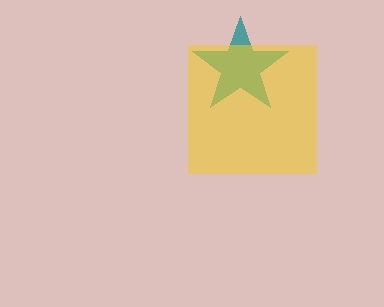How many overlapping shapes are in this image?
There are 2 overlapping shapes in the image.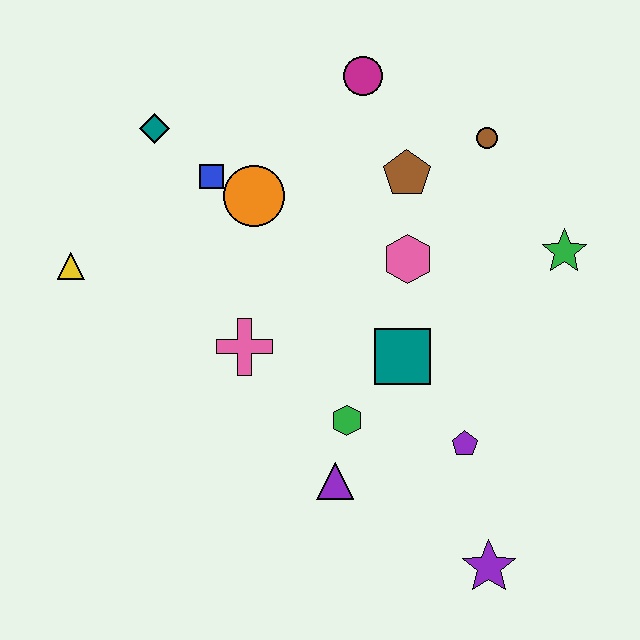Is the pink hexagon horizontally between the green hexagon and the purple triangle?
No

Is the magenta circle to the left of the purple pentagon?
Yes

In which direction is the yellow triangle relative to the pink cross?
The yellow triangle is to the left of the pink cross.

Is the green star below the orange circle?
Yes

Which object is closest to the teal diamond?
The blue square is closest to the teal diamond.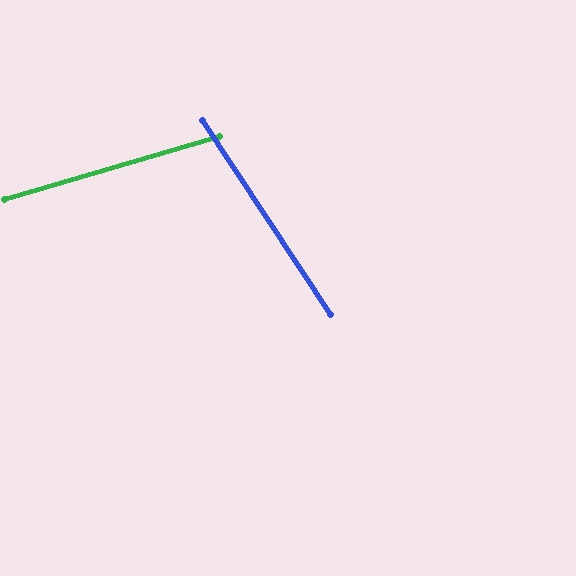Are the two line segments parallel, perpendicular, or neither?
Neither parallel nor perpendicular — they differ by about 73°.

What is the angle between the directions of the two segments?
Approximately 73 degrees.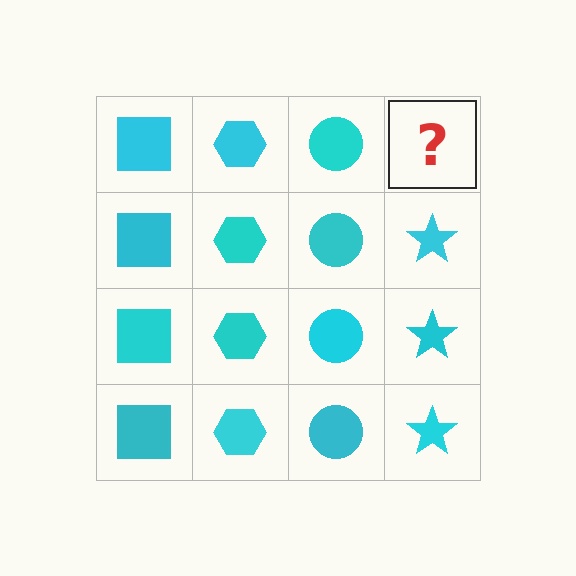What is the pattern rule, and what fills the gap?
The rule is that each column has a consistent shape. The gap should be filled with a cyan star.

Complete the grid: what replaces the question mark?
The question mark should be replaced with a cyan star.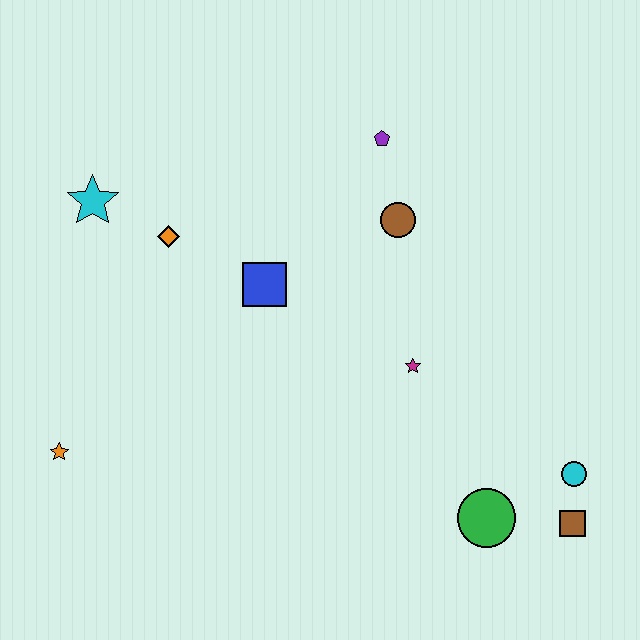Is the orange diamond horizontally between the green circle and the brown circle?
No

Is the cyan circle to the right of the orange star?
Yes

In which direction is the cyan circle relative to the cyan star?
The cyan circle is to the right of the cyan star.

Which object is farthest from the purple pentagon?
The orange star is farthest from the purple pentagon.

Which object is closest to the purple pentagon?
The brown circle is closest to the purple pentagon.